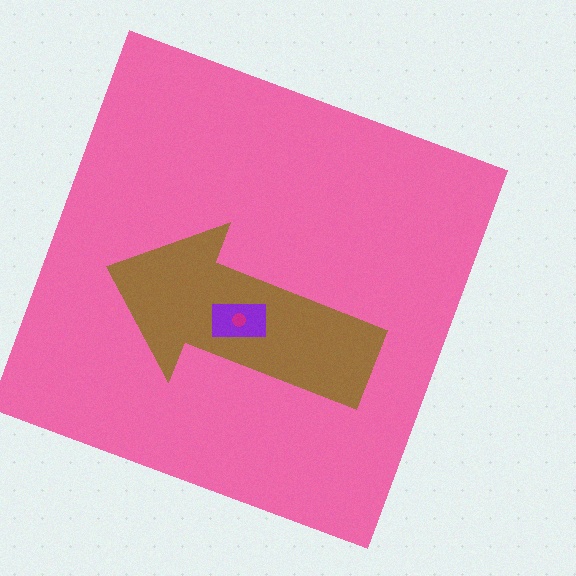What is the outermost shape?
The pink square.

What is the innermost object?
The magenta circle.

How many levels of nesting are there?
4.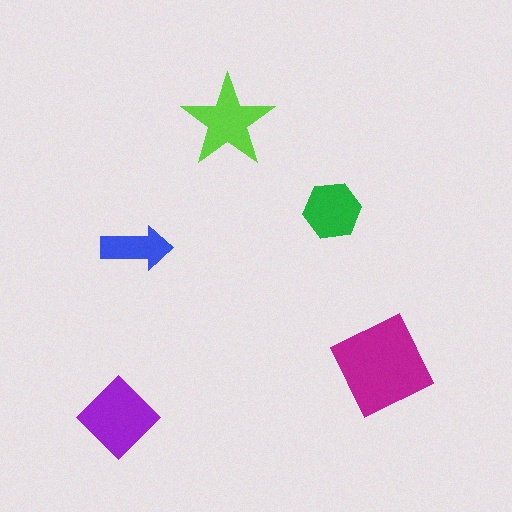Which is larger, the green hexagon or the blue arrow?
The green hexagon.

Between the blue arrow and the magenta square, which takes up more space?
The magenta square.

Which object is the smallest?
The blue arrow.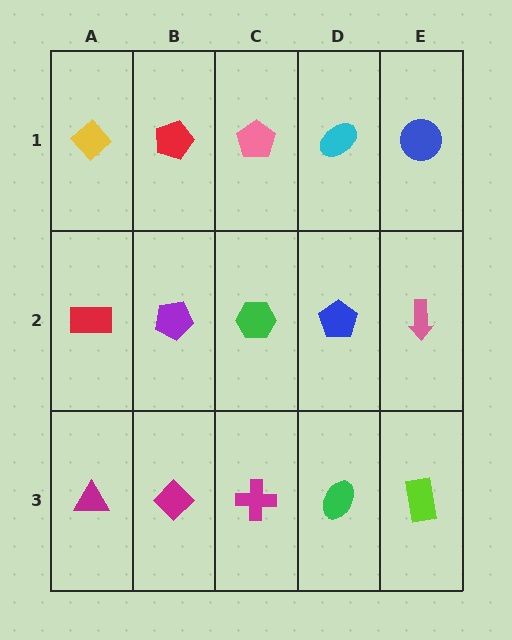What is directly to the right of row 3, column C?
A green ellipse.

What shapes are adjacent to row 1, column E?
A pink arrow (row 2, column E), a cyan ellipse (row 1, column D).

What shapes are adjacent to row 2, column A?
A yellow diamond (row 1, column A), a magenta triangle (row 3, column A), a purple pentagon (row 2, column B).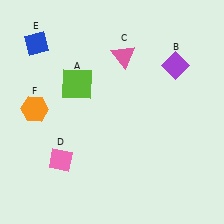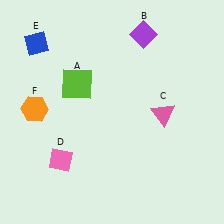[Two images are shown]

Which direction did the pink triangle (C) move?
The pink triangle (C) moved down.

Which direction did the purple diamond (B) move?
The purple diamond (B) moved left.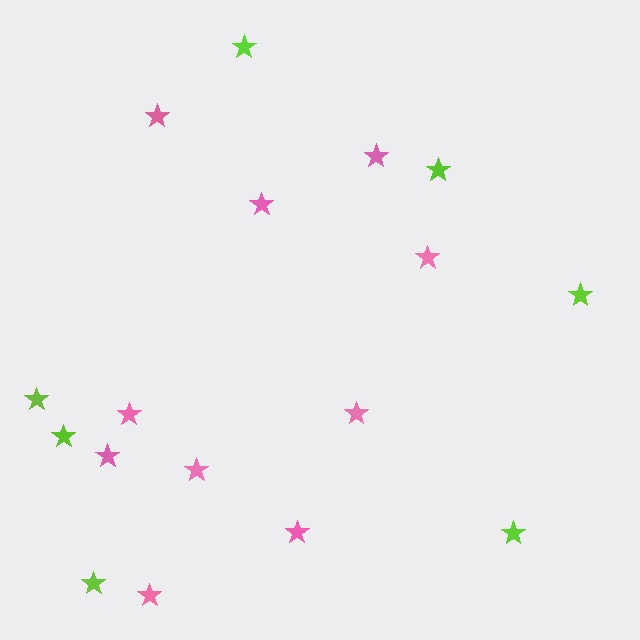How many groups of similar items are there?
There are 2 groups: one group of lime stars (7) and one group of pink stars (10).